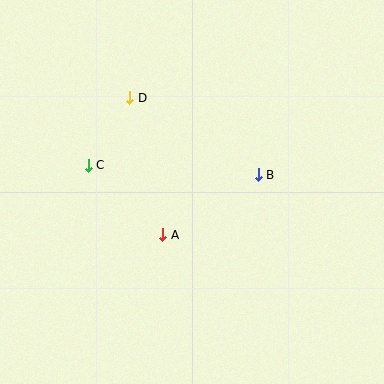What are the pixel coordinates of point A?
Point A is at (163, 235).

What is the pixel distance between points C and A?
The distance between C and A is 102 pixels.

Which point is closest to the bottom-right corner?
Point B is closest to the bottom-right corner.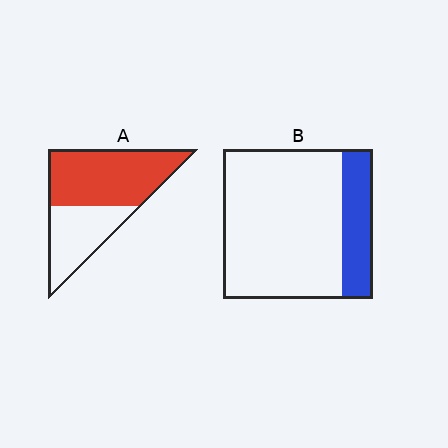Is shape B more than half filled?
No.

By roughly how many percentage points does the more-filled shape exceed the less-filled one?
By roughly 40 percentage points (A over B).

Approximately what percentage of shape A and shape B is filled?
A is approximately 60% and B is approximately 20%.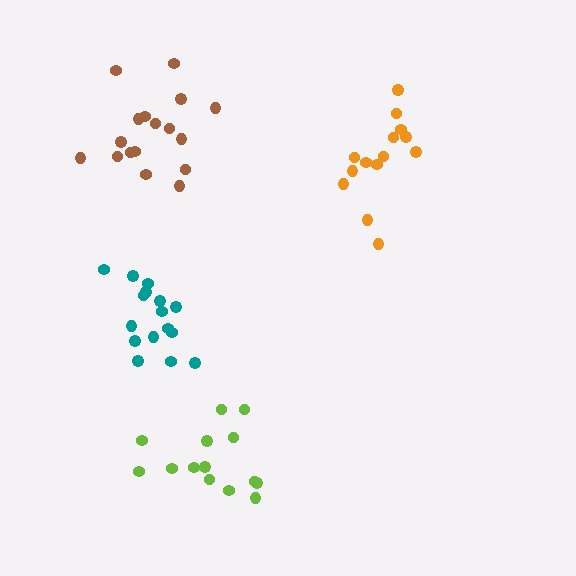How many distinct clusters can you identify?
There are 4 distinct clusters.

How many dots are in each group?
Group 1: 14 dots, Group 2: 16 dots, Group 3: 14 dots, Group 4: 17 dots (61 total).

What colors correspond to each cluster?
The clusters are colored: lime, teal, orange, brown.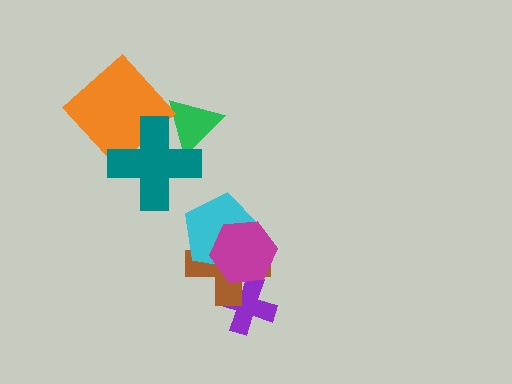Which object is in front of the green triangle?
The teal cross is in front of the green triangle.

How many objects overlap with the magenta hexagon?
3 objects overlap with the magenta hexagon.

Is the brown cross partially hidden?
Yes, it is partially covered by another shape.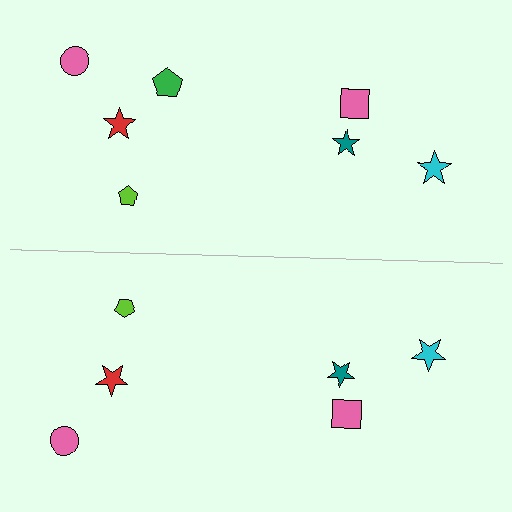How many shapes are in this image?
There are 13 shapes in this image.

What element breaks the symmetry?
A green pentagon is missing from the bottom side.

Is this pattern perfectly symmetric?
No, the pattern is not perfectly symmetric. A green pentagon is missing from the bottom side.